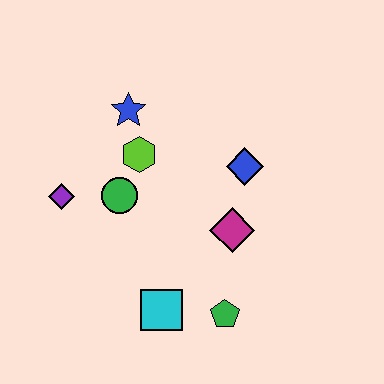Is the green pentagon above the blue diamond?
No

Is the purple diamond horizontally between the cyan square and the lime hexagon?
No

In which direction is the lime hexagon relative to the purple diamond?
The lime hexagon is to the right of the purple diamond.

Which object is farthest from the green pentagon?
The blue star is farthest from the green pentagon.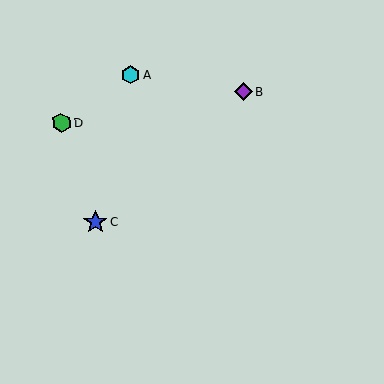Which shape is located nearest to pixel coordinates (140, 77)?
The cyan hexagon (labeled A) at (131, 75) is nearest to that location.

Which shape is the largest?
The blue star (labeled C) is the largest.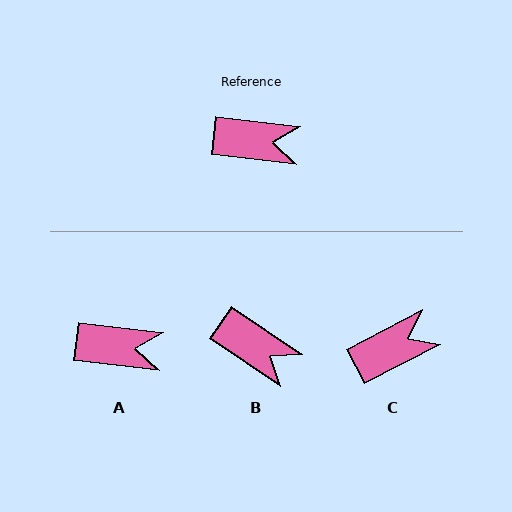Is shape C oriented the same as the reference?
No, it is off by about 34 degrees.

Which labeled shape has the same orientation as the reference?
A.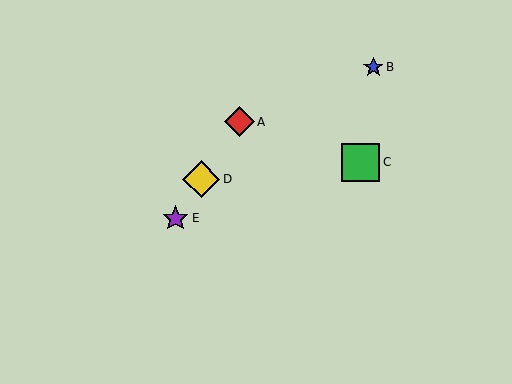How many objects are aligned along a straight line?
3 objects (A, D, E) are aligned along a straight line.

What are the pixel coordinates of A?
Object A is at (239, 122).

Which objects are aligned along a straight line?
Objects A, D, E are aligned along a straight line.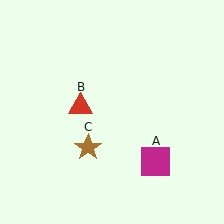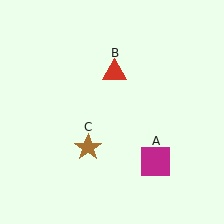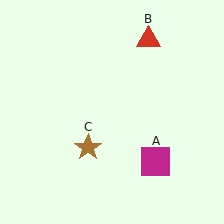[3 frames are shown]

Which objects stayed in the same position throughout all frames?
Magenta square (object A) and brown star (object C) remained stationary.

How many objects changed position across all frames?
1 object changed position: red triangle (object B).